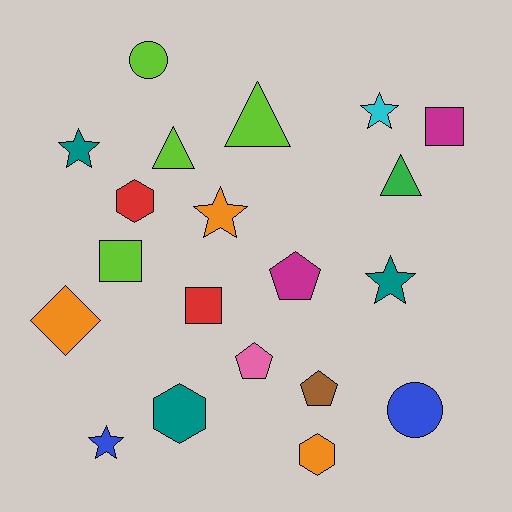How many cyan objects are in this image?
There is 1 cyan object.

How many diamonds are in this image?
There is 1 diamond.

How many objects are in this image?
There are 20 objects.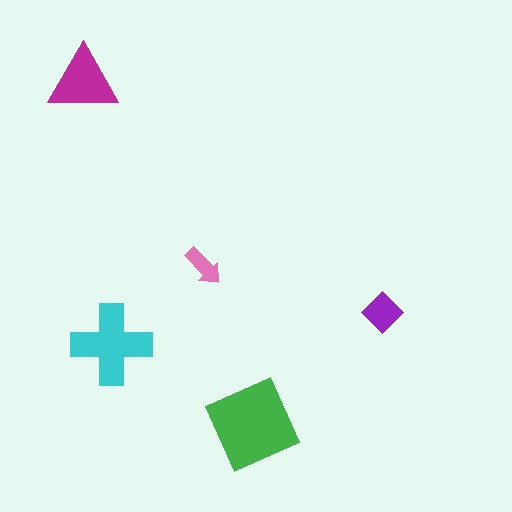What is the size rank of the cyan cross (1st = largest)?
2nd.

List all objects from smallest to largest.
The pink arrow, the purple diamond, the magenta triangle, the cyan cross, the green square.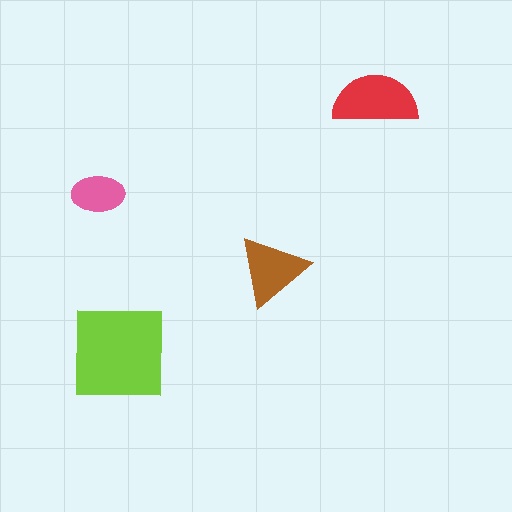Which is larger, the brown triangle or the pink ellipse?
The brown triangle.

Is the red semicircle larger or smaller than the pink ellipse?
Larger.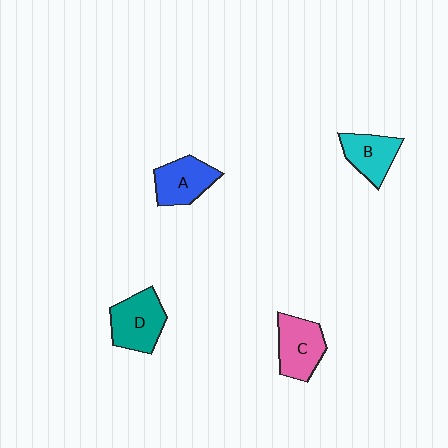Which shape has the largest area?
Shape D (teal).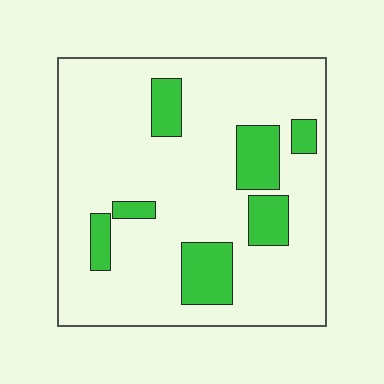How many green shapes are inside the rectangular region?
7.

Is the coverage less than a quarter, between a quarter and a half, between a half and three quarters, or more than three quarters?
Less than a quarter.